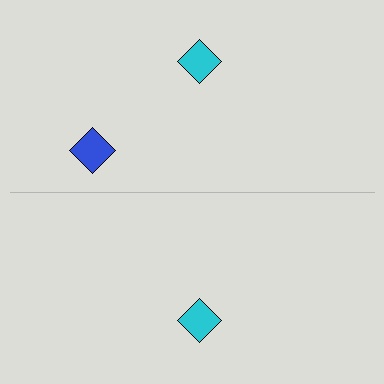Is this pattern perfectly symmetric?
No, the pattern is not perfectly symmetric. A blue diamond is missing from the bottom side.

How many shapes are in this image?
There are 3 shapes in this image.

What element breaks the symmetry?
A blue diamond is missing from the bottom side.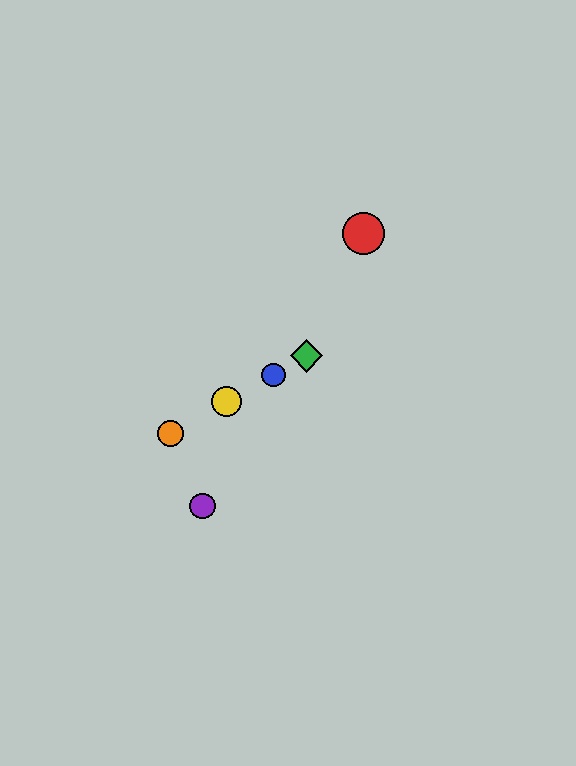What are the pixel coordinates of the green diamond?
The green diamond is at (306, 356).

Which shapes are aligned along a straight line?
The blue circle, the green diamond, the yellow circle, the orange circle are aligned along a straight line.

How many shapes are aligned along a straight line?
4 shapes (the blue circle, the green diamond, the yellow circle, the orange circle) are aligned along a straight line.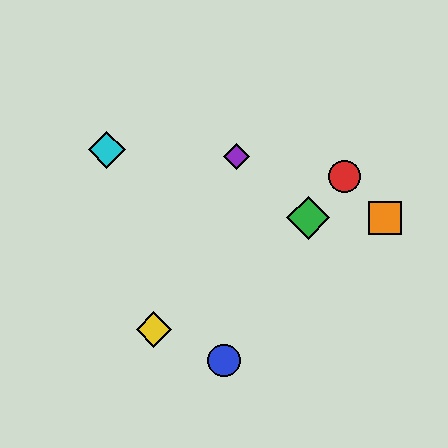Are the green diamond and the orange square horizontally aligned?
Yes, both are at y≈218.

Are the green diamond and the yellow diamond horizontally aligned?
No, the green diamond is at y≈218 and the yellow diamond is at y≈330.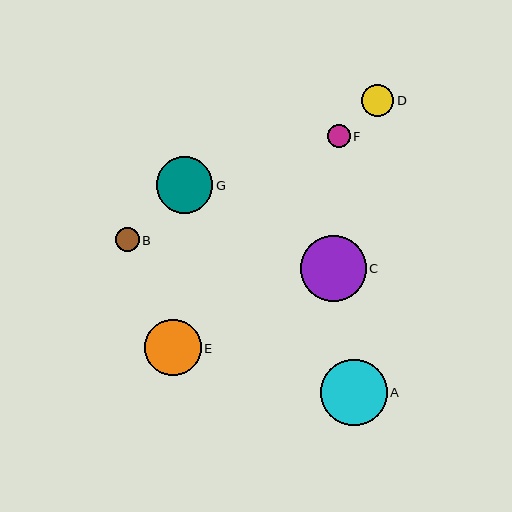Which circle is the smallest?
Circle F is the smallest with a size of approximately 22 pixels.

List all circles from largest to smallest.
From largest to smallest: A, C, E, G, D, B, F.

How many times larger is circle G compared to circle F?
Circle G is approximately 2.5 times the size of circle F.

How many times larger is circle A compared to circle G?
Circle A is approximately 1.2 times the size of circle G.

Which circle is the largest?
Circle A is the largest with a size of approximately 66 pixels.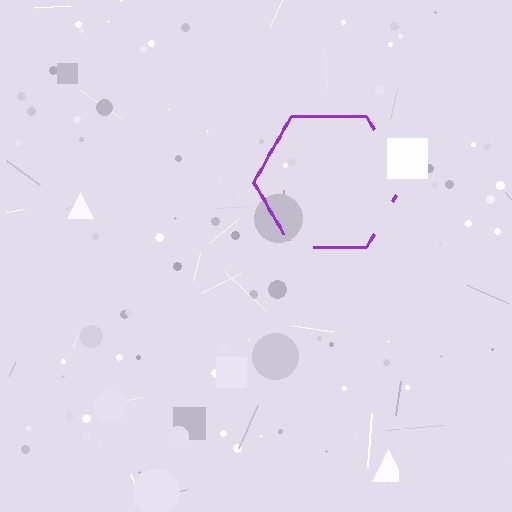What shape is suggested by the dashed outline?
The dashed outline suggests a hexagon.